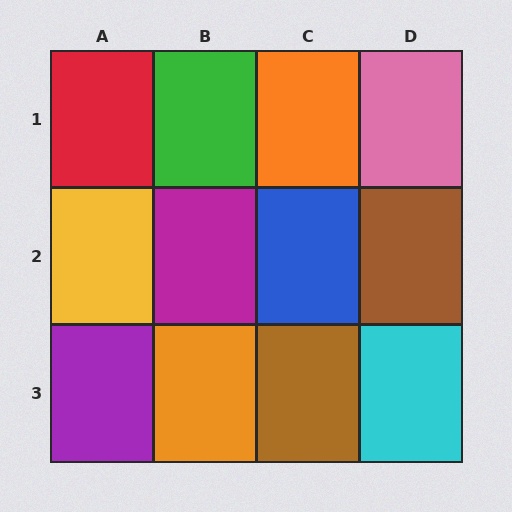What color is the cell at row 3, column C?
Brown.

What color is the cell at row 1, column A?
Red.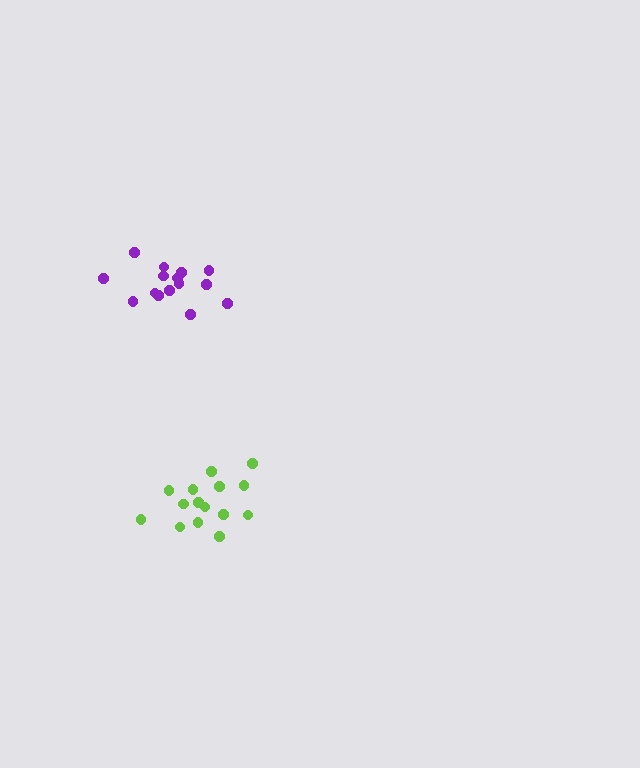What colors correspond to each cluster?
The clusters are colored: lime, purple.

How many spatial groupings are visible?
There are 2 spatial groupings.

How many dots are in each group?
Group 1: 15 dots, Group 2: 15 dots (30 total).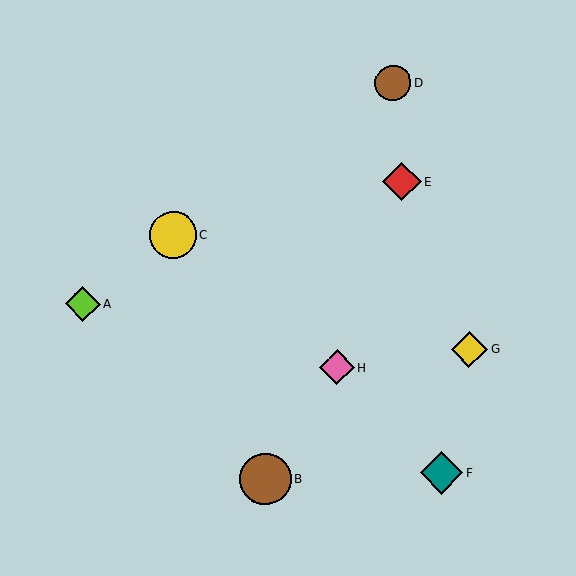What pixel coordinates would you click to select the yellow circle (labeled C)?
Click at (173, 235) to select the yellow circle C.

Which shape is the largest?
The brown circle (labeled B) is the largest.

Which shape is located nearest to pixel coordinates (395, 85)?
The brown circle (labeled D) at (393, 83) is nearest to that location.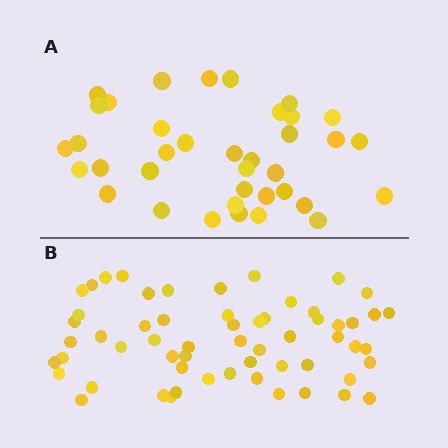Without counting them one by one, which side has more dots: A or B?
Region B (the bottom region) has more dots.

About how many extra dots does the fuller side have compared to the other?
Region B has approximately 20 more dots than region A.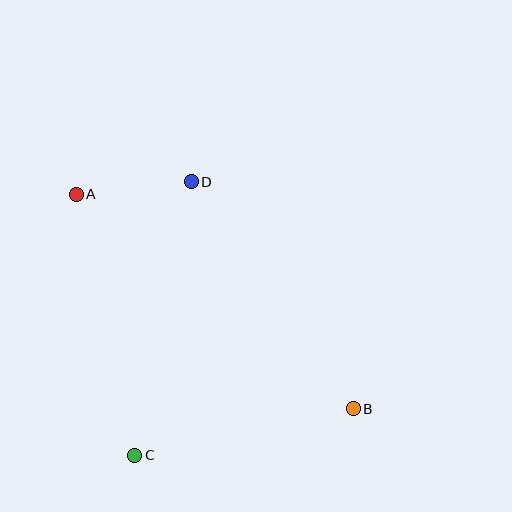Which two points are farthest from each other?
Points A and B are farthest from each other.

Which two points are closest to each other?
Points A and D are closest to each other.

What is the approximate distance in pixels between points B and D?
The distance between B and D is approximately 279 pixels.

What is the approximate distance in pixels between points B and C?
The distance between B and C is approximately 223 pixels.